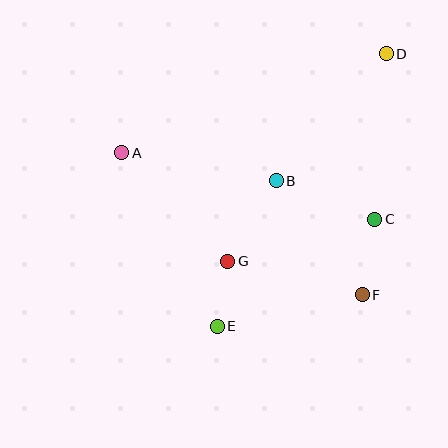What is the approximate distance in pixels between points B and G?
The distance between B and G is approximately 94 pixels.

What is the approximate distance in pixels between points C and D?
The distance between C and D is approximately 166 pixels.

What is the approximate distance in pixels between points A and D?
The distance between A and D is approximately 282 pixels.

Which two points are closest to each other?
Points E and G are closest to each other.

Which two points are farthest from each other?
Points D and E are farthest from each other.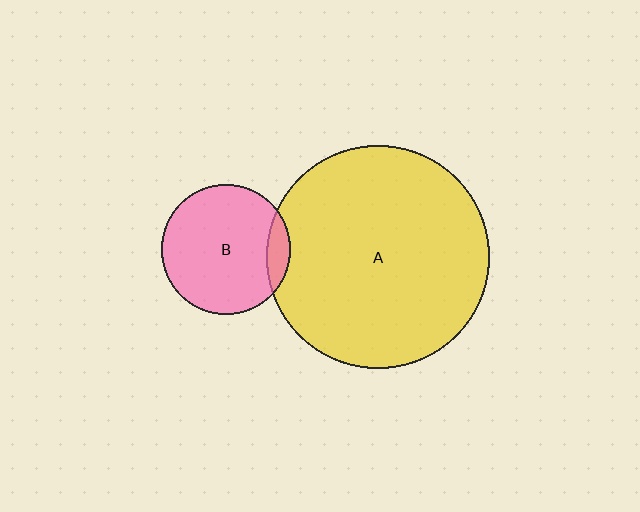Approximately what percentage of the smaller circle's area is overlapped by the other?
Approximately 10%.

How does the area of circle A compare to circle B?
Approximately 3.0 times.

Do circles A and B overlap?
Yes.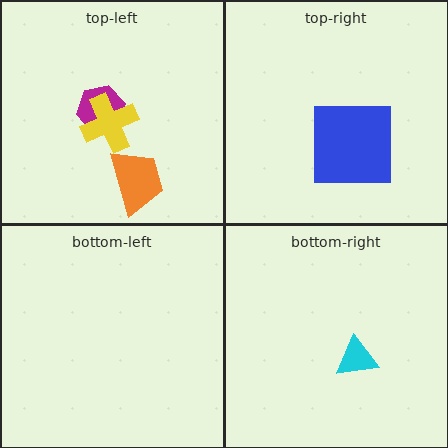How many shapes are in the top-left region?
3.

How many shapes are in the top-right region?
1.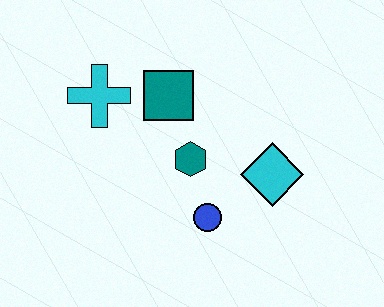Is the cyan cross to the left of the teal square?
Yes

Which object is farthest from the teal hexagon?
The cyan cross is farthest from the teal hexagon.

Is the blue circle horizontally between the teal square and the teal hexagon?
No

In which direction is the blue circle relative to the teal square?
The blue circle is below the teal square.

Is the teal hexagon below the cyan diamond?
No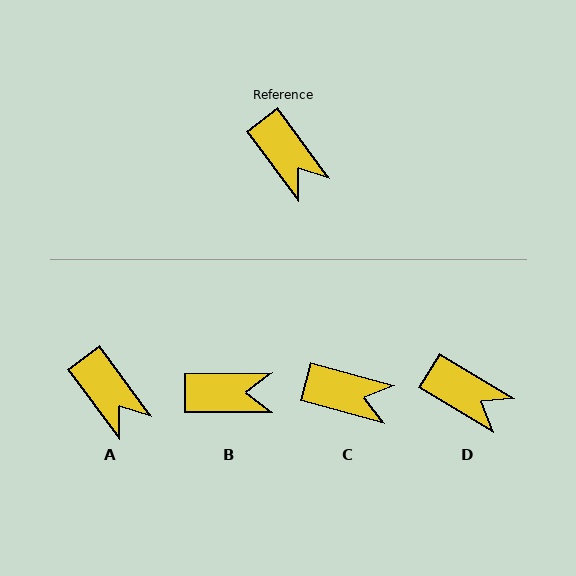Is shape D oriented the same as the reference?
No, it is off by about 22 degrees.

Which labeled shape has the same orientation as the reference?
A.